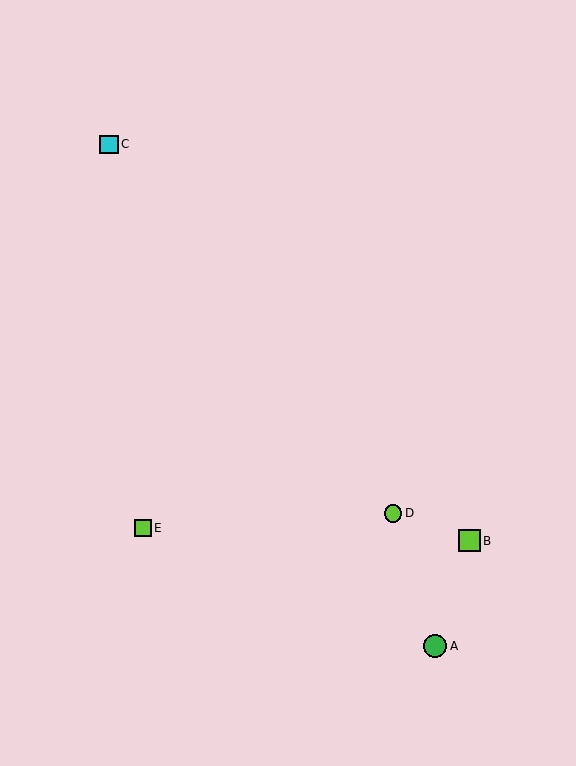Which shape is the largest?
The green circle (labeled A) is the largest.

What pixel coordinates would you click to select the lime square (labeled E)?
Click at (143, 528) to select the lime square E.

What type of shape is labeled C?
Shape C is a cyan square.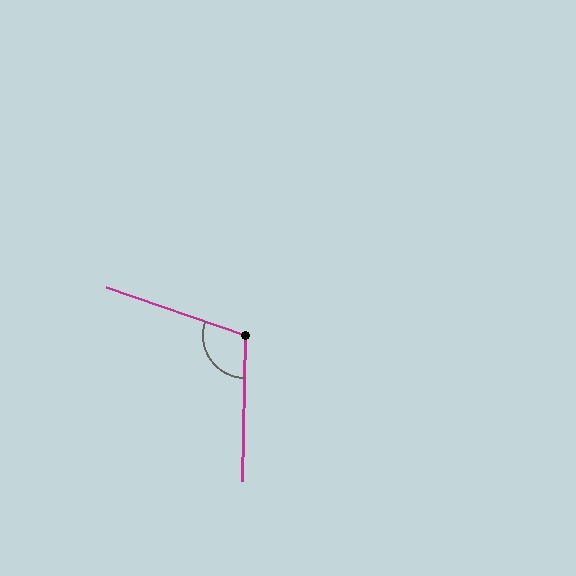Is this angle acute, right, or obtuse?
It is obtuse.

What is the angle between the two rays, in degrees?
Approximately 108 degrees.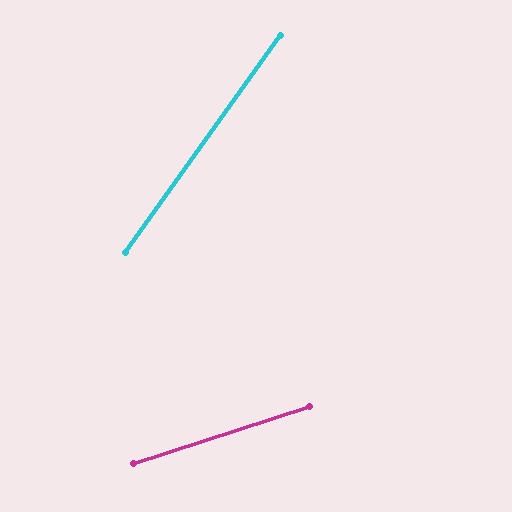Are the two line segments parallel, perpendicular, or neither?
Neither parallel nor perpendicular — they differ by about 36°.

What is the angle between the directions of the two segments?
Approximately 36 degrees.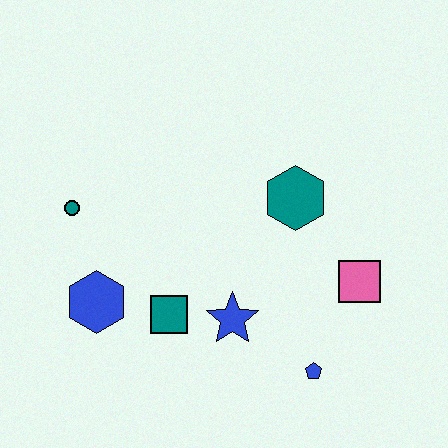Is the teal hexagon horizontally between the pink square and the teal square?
Yes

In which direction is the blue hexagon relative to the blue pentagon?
The blue hexagon is to the left of the blue pentagon.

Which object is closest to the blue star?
The teal square is closest to the blue star.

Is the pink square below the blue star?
No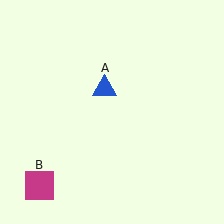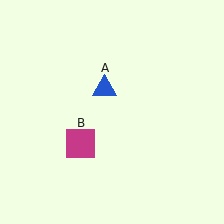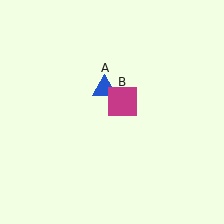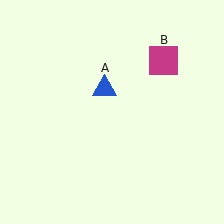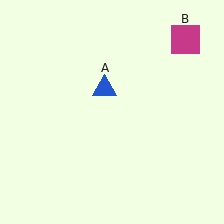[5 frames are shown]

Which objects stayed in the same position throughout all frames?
Blue triangle (object A) remained stationary.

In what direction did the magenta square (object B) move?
The magenta square (object B) moved up and to the right.